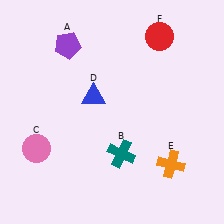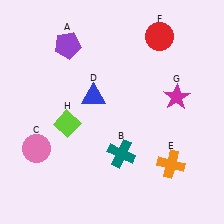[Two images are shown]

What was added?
A magenta star (G), a lime diamond (H) were added in Image 2.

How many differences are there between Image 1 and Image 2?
There are 2 differences between the two images.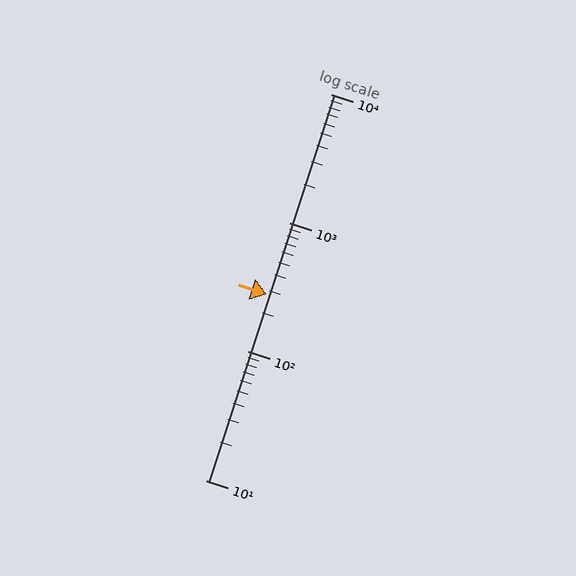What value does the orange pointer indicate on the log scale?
The pointer indicates approximately 280.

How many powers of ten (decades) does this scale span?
The scale spans 3 decades, from 10 to 10000.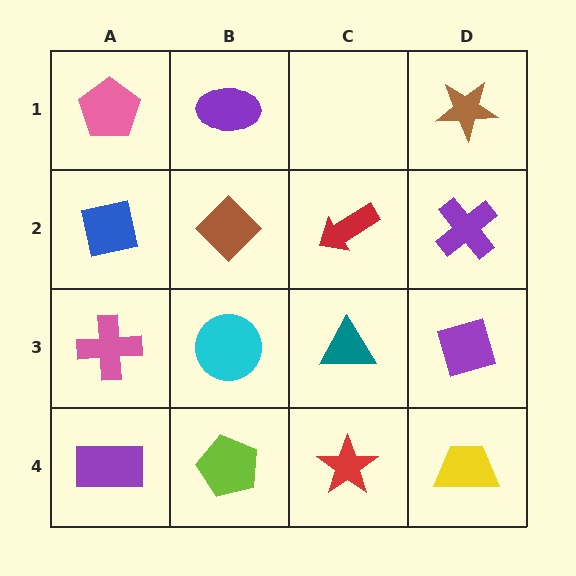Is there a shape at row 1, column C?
No, that cell is empty.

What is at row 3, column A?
A pink cross.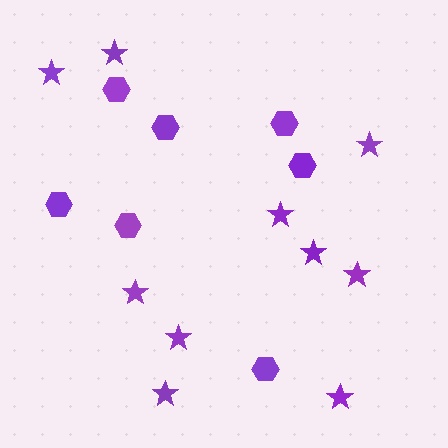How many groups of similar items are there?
There are 2 groups: one group of hexagons (7) and one group of stars (10).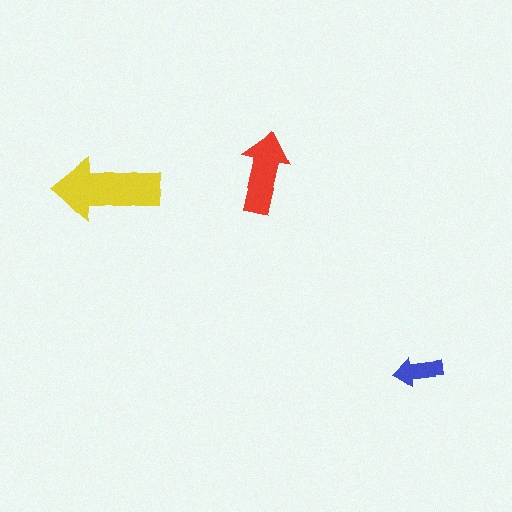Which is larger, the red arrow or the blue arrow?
The red one.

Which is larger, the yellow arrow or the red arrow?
The yellow one.